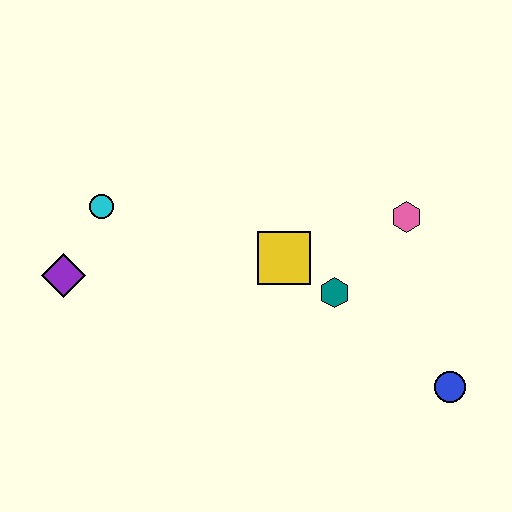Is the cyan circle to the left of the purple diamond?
No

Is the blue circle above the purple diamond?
No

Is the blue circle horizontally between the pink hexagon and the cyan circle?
No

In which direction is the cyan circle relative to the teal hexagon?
The cyan circle is to the left of the teal hexagon.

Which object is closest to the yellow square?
The teal hexagon is closest to the yellow square.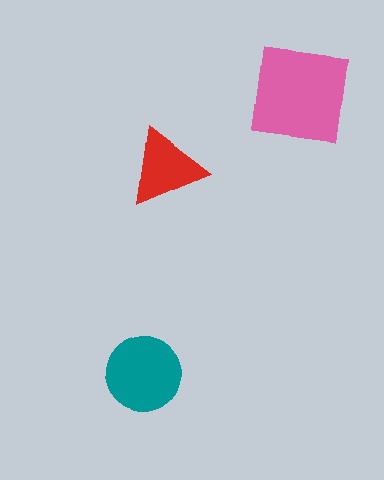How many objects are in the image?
There are 3 objects in the image.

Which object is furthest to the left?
The teal circle is leftmost.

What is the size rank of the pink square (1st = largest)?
1st.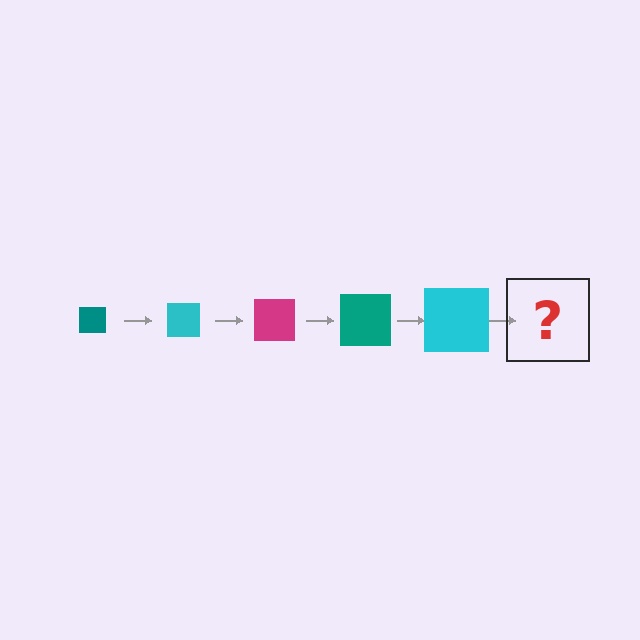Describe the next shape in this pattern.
It should be a magenta square, larger than the previous one.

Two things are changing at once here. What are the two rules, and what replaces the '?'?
The two rules are that the square grows larger each step and the color cycles through teal, cyan, and magenta. The '?' should be a magenta square, larger than the previous one.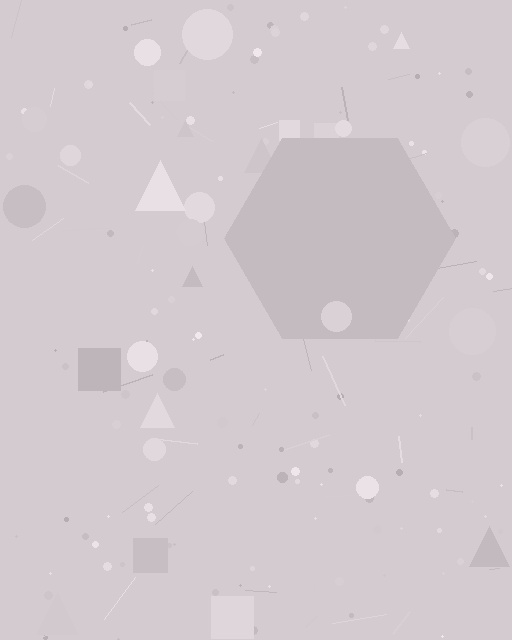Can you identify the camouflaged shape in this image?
The camouflaged shape is a hexagon.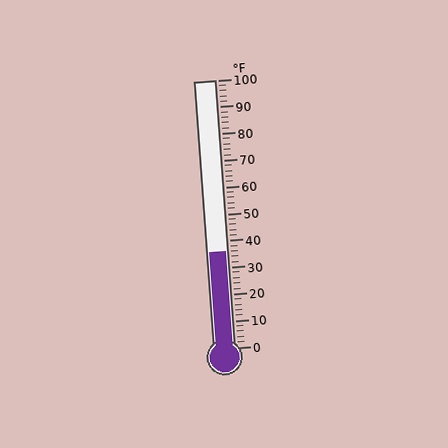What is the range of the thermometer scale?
The thermometer scale ranges from 0°F to 100°F.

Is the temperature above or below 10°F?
The temperature is above 10°F.